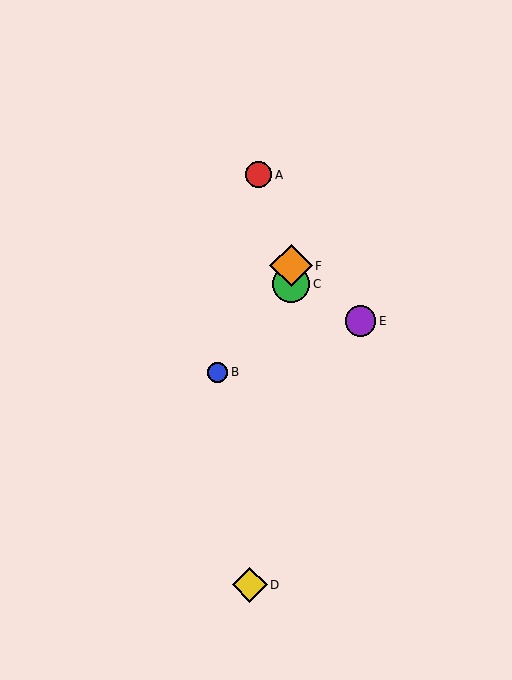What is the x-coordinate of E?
Object E is at x≈361.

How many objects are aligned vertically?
2 objects (C, F) are aligned vertically.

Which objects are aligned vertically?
Objects C, F are aligned vertically.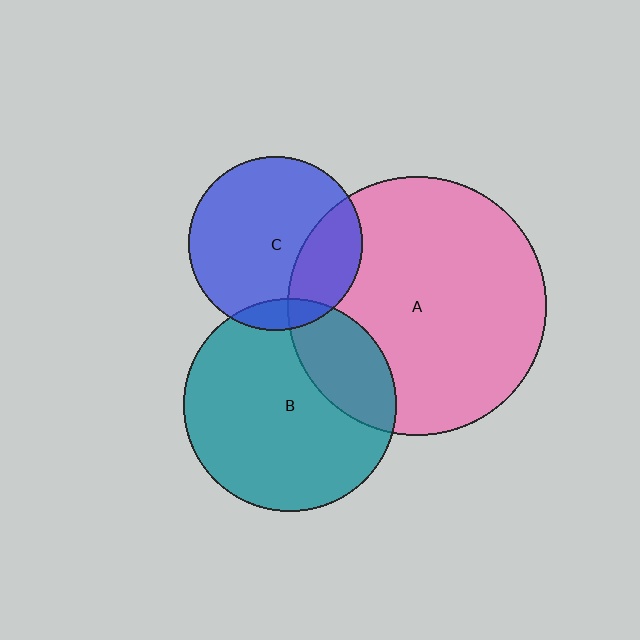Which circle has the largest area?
Circle A (pink).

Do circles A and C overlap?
Yes.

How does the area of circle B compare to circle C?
Approximately 1.5 times.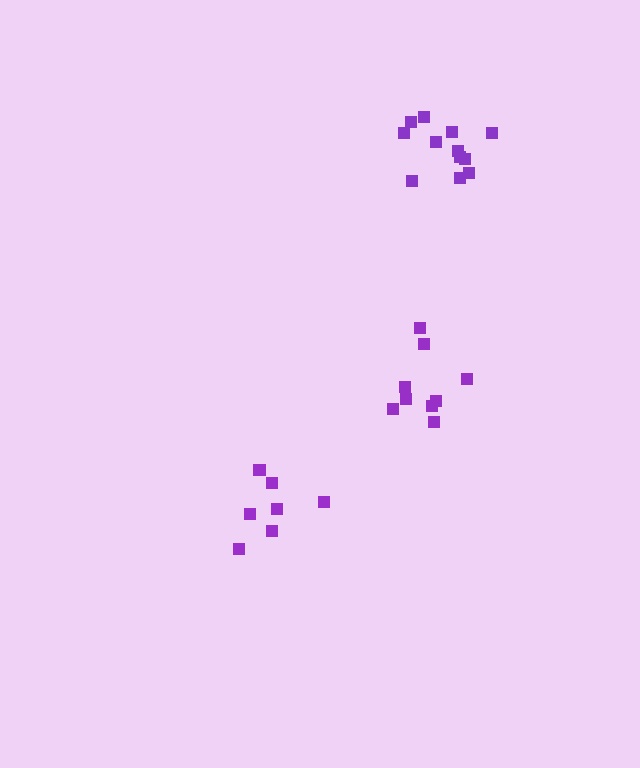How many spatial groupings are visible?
There are 3 spatial groupings.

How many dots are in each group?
Group 1: 7 dots, Group 2: 12 dots, Group 3: 9 dots (28 total).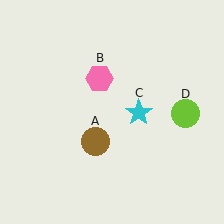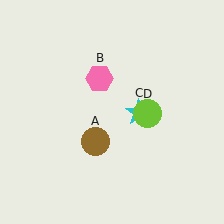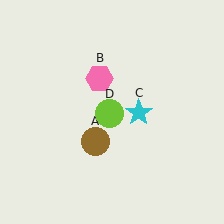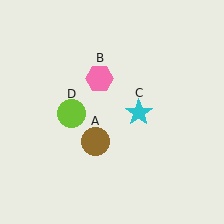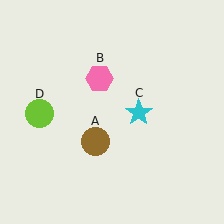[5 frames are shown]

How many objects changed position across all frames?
1 object changed position: lime circle (object D).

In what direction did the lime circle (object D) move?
The lime circle (object D) moved left.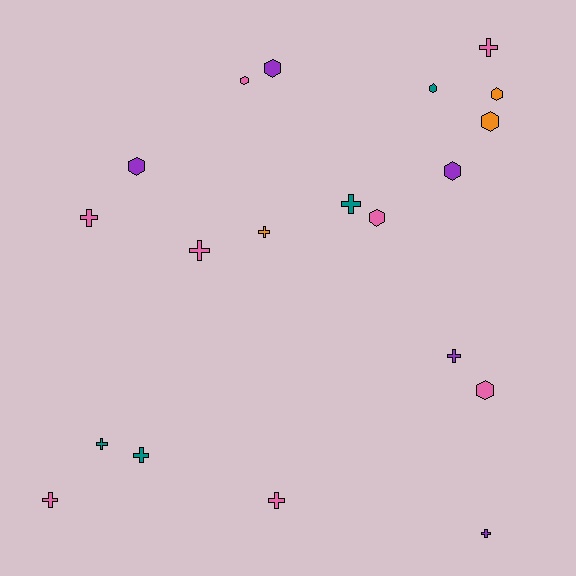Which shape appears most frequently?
Cross, with 11 objects.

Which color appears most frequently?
Pink, with 8 objects.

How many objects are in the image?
There are 20 objects.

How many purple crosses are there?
There are 2 purple crosses.